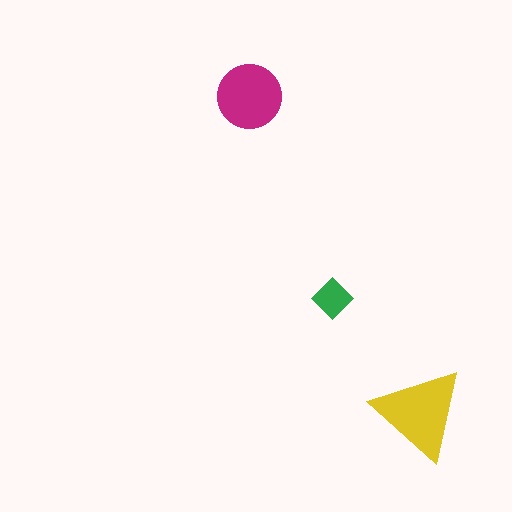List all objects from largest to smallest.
The yellow triangle, the magenta circle, the green diamond.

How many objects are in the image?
There are 3 objects in the image.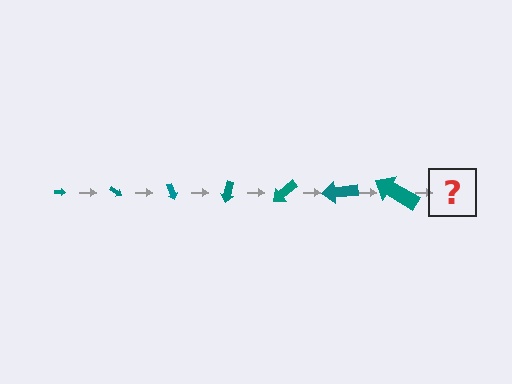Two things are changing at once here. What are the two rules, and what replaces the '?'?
The two rules are that the arrow grows larger each step and it rotates 35 degrees each step. The '?' should be an arrow, larger than the previous one and rotated 245 degrees from the start.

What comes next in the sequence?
The next element should be an arrow, larger than the previous one and rotated 245 degrees from the start.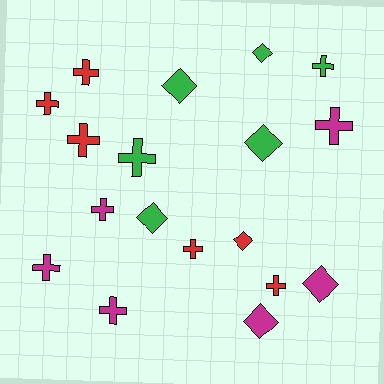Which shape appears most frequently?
Cross, with 11 objects.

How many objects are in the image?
There are 18 objects.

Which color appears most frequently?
Red, with 6 objects.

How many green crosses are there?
There are 2 green crosses.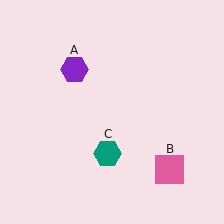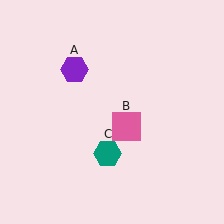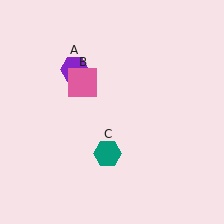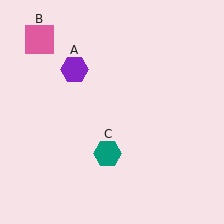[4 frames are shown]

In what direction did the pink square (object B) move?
The pink square (object B) moved up and to the left.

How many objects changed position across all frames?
1 object changed position: pink square (object B).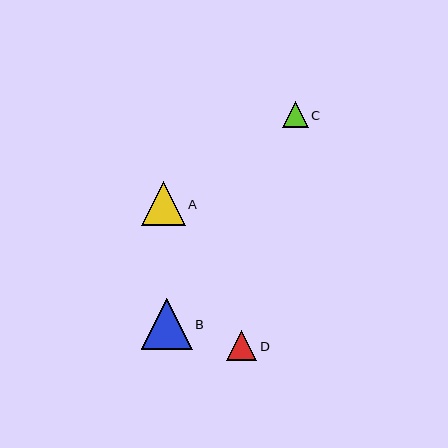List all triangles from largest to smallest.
From largest to smallest: B, A, D, C.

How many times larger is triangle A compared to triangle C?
Triangle A is approximately 1.7 times the size of triangle C.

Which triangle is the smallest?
Triangle C is the smallest with a size of approximately 26 pixels.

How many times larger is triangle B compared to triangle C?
Triangle B is approximately 2.0 times the size of triangle C.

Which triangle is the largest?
Triangle B is the largest with a size of approximately 50 pixels.